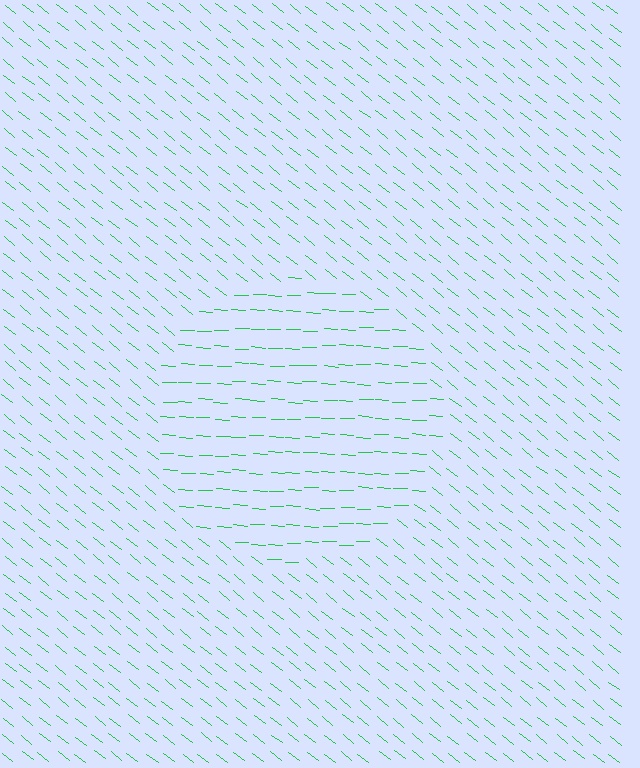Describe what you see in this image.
The image is filled with small green line segments. A circle region in the image has lines oriented differently from the surrounding lines, creating a visible texture boundary.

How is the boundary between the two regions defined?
The boundary is defined purely by a change in line orientation (approximately 35 degrees difference). All lines are the same color and thickness.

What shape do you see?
I see a circle.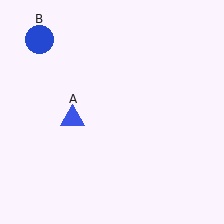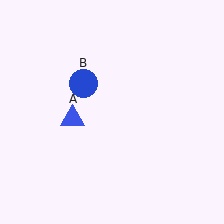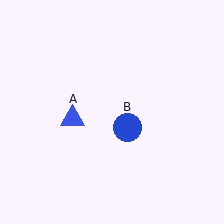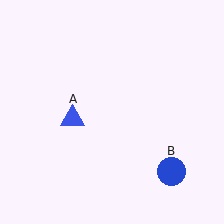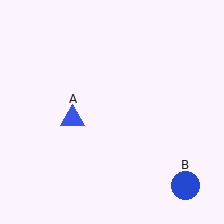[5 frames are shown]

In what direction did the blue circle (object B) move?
The blue circle (object B) moved down and to the right.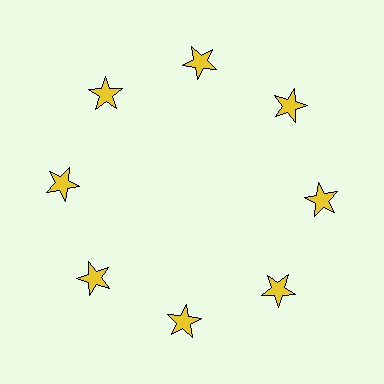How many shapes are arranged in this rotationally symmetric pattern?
There are 8 shapes, arranged in 8 groups of 1.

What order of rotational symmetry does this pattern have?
This pattern has 8-fold rotational symmetry.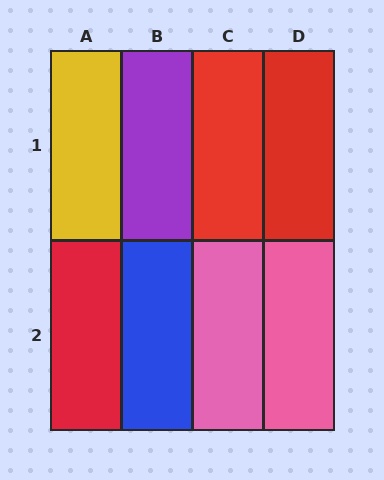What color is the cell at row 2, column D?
Pink.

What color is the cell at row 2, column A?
Red.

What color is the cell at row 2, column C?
Pink.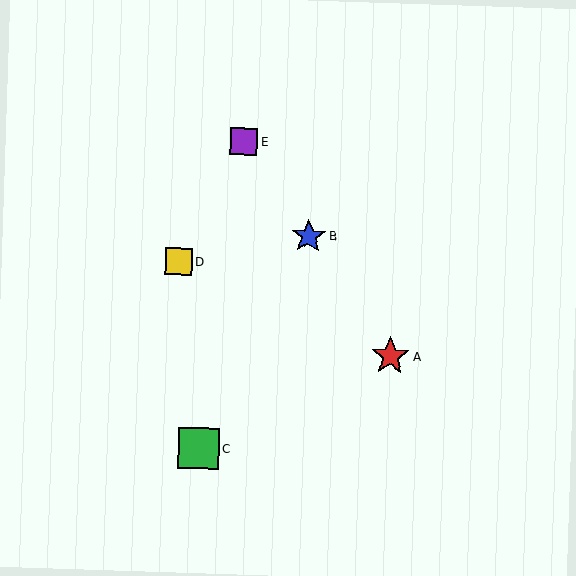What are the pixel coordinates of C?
Object C is at (199, 448).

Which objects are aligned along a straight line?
Objects A, B, E are aligned along a straight line.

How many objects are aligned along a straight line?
3 objects (A, B, E) are aligned along a straight line.